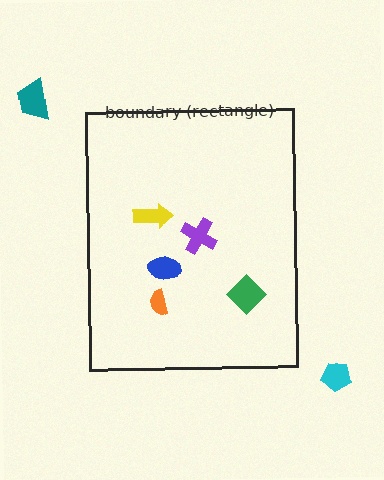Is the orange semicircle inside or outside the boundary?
Inside.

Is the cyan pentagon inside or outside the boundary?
Outside.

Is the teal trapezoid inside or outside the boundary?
Outside.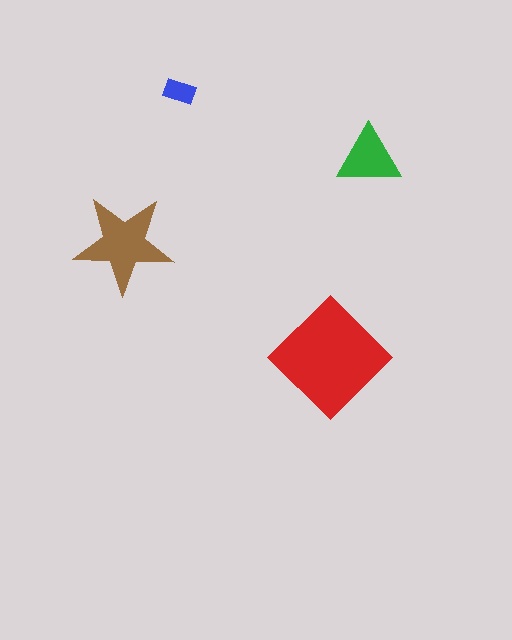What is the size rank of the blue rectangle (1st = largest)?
4th.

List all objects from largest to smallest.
The red diamond, the brown star, the green triangle, the blue rectangle.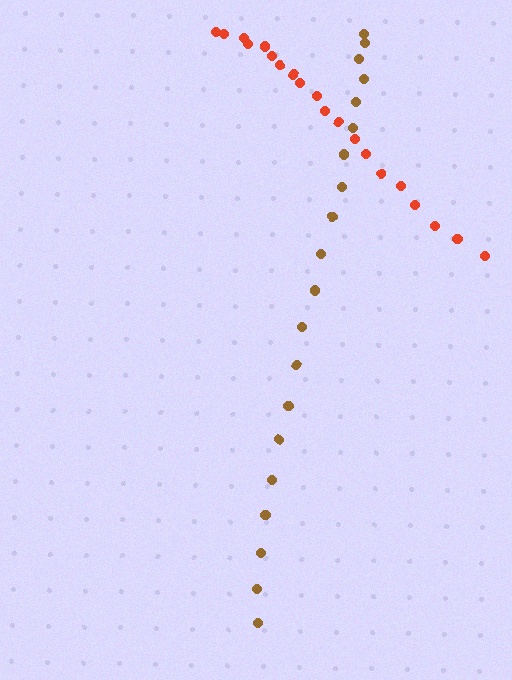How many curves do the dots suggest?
There are 2 distinct paths.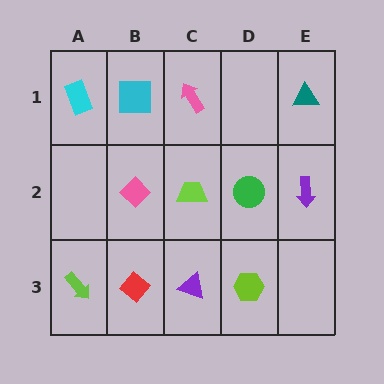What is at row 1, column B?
A cyan square.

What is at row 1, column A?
A cyan rectangle.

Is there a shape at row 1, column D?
No, that cell is empty.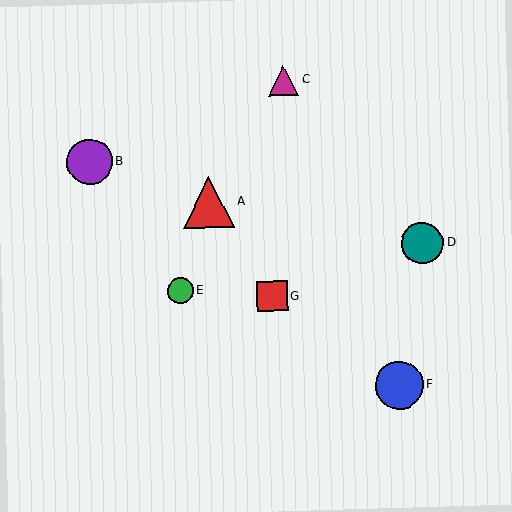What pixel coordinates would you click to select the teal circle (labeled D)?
Click at (422, 243) to select the teal circle D.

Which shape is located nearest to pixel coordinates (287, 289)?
The red square (labeled G) at (272, 296) is nearest to that location.